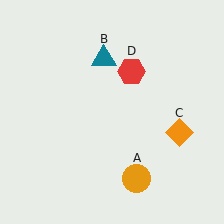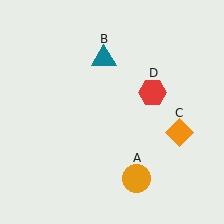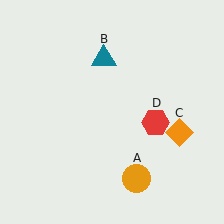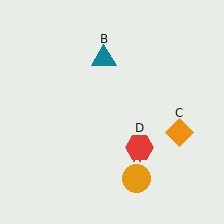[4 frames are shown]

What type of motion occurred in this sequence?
The red hexagon (object D) rotated clockwise around the center of the scene.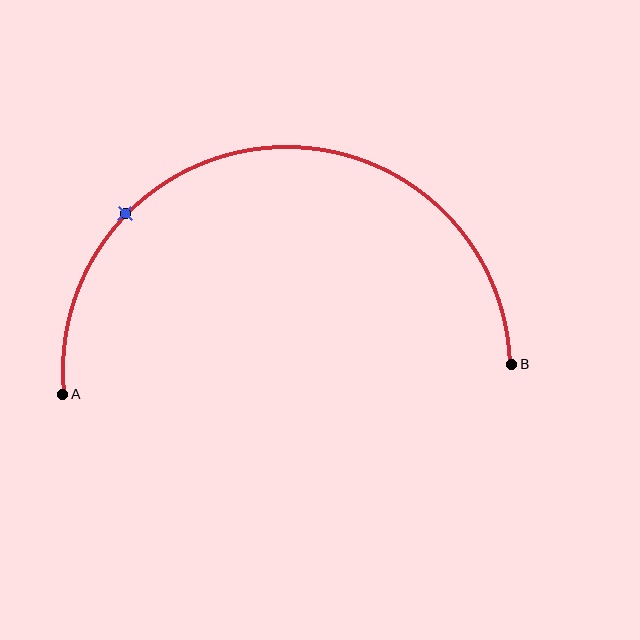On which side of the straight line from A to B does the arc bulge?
The arc bulges above the straight line connecting A and B.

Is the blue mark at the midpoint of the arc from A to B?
No. The blue mark lies on the arc but is closer to endpoint A. The arc midpoint would be at the point on the curve equidistant along the arc from both A and B.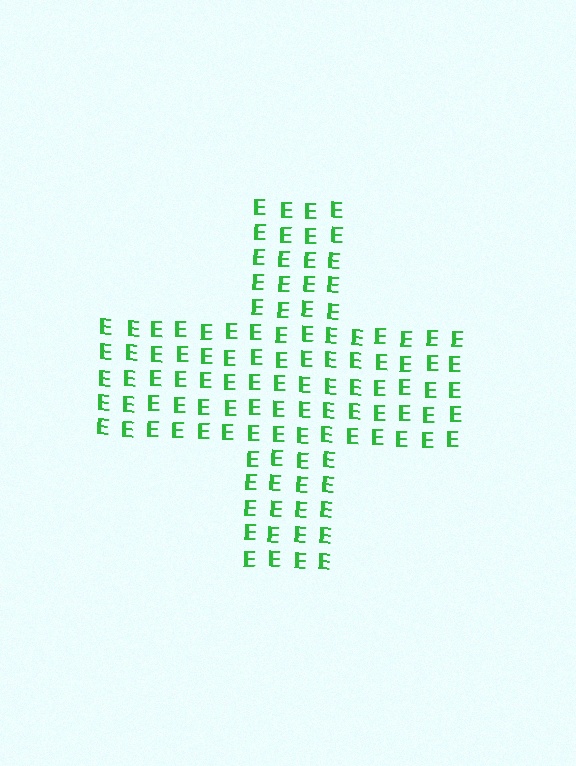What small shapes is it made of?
It is made of small letter E's.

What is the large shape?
The large shape is a cross.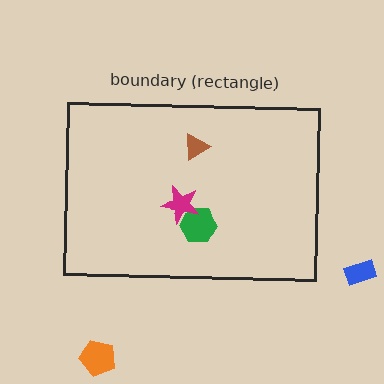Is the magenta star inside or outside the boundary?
Inside.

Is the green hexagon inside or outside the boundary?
Inside.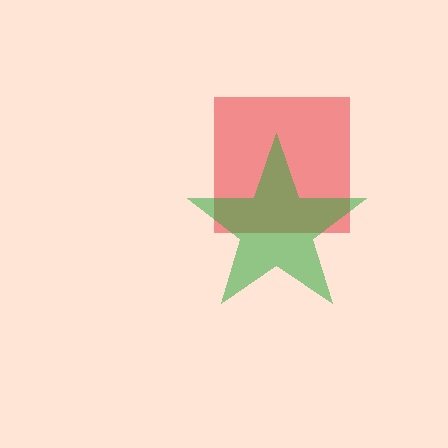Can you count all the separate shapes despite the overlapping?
Yes, there are 2 separate shapes.